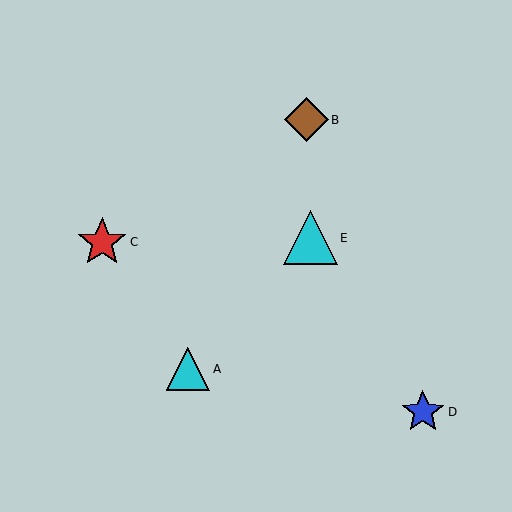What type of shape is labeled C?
Shape C is a red star.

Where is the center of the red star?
The center of the red star is at (102, 242).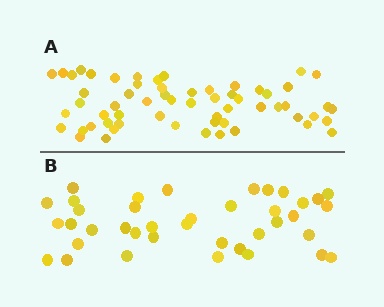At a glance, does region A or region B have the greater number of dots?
Region A (the top region) has more dots.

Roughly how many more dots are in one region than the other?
Region A has approximately 20 more dots than region B.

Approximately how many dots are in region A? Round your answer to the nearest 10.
About 60 dots.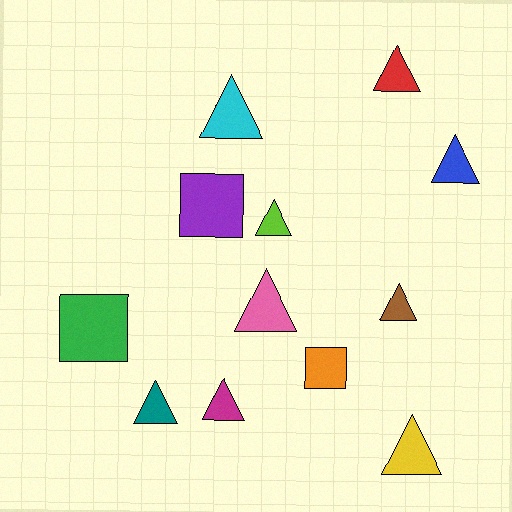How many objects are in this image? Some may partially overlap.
There are 12 objects.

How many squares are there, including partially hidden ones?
There are 3 squares.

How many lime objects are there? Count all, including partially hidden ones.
There is 1 lime object.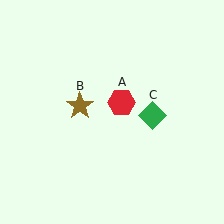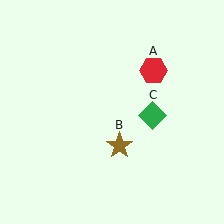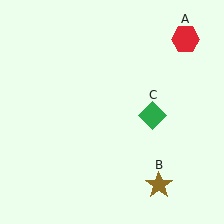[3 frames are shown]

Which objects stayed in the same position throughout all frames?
Green diamond (object C) remained stationary.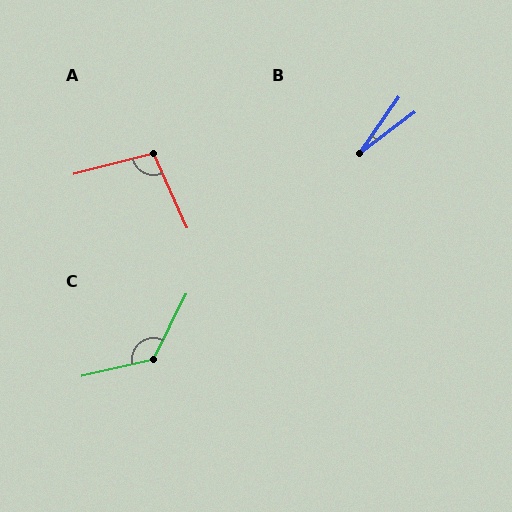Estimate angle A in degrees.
Approximately 99 degrees.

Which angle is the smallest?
B, at approximately 18 degrees.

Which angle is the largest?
C, at approximately 130 degrees.